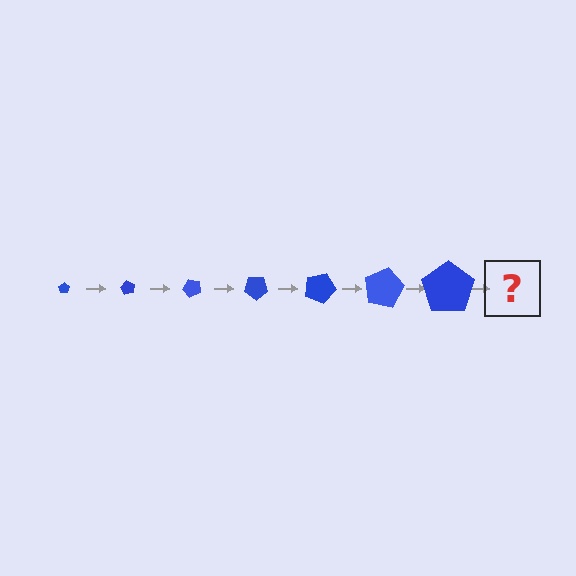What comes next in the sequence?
The next element should be a pentagon, larger than the previous one and rotated 420 degrees from the start.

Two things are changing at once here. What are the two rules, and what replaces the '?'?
The two rules are that the pentagon grows larger each step and it rotates 60 degrees each step. The '?' should be a pentagon, larger than the previous one and rotated 420 degrees from the start.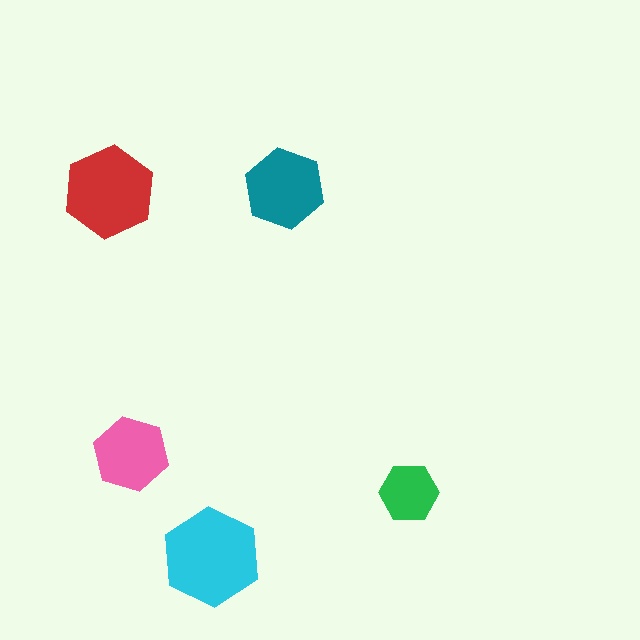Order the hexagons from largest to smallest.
the cyan one, the red one, the teal one, the pink one, the green one.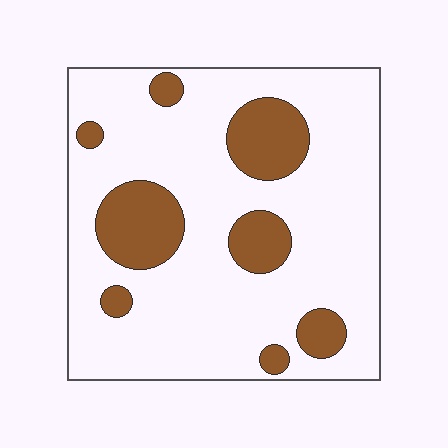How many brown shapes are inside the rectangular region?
8.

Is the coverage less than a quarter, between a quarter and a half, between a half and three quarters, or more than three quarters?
Less than a quarter.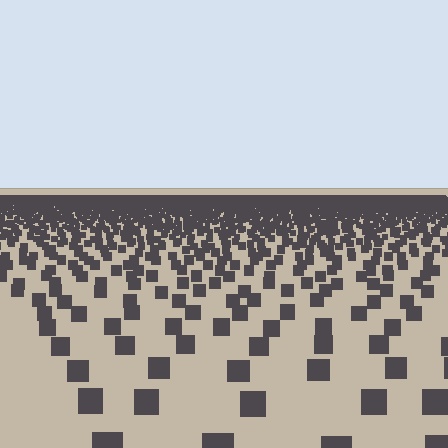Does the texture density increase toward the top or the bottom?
Density increases toward the top.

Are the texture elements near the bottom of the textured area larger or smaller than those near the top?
Larger. Near the bottom, elements are closer to the viewer and appear at a bigger on-screen size.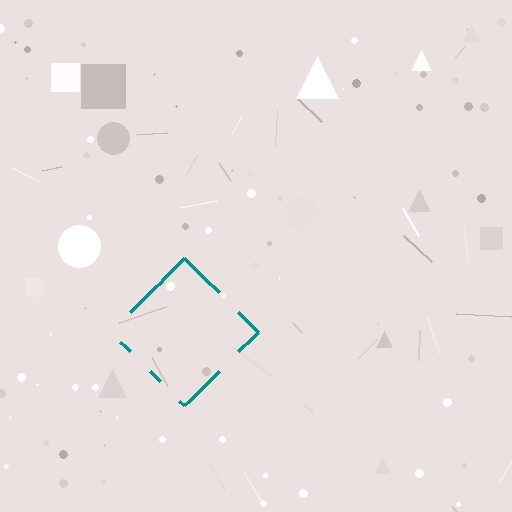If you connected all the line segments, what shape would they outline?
They would outline a diamond.